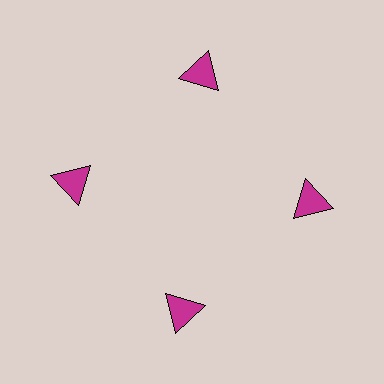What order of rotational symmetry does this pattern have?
This pattern has 4-fold rotational symmetry.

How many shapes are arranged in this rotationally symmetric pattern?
There are 4 shapes, arranged in 4 groups of 1.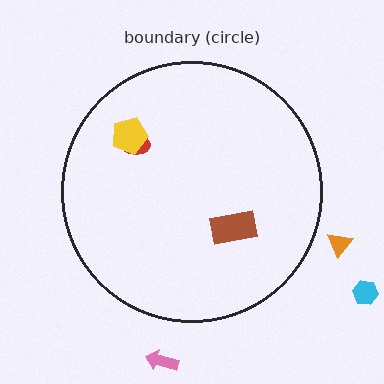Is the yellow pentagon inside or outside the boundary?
Inside.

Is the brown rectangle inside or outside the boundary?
Inside.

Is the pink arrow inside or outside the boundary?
Outside.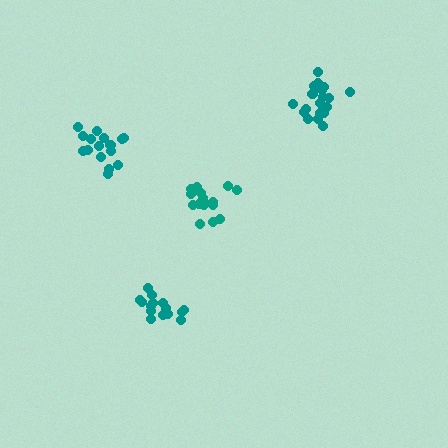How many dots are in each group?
Group 1: 21 dots, Group 2: 15 dots, Group 3: 16 dots, Group 4: 17 dots (69 total).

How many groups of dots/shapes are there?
There are 4 groups.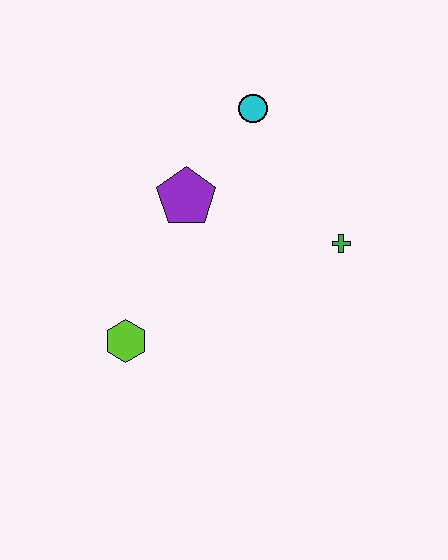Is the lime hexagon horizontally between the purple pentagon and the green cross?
No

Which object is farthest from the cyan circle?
The lime hexagon is farthest from the cyan circle.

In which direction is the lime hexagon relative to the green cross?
The lime hexagon is to the left of the green cross.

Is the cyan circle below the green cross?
No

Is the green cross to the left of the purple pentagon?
No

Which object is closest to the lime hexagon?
The purple pentagon is closest to the lime hexagon.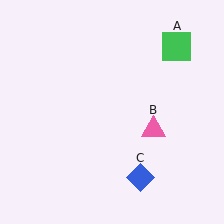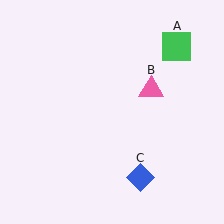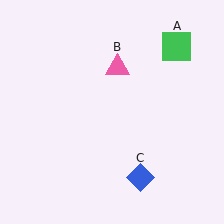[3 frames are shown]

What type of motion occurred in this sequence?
The pink triangle (object B) rotated counterclockwise around the center of the scene.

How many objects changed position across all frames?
1 object changed position: pink triangle (object B).